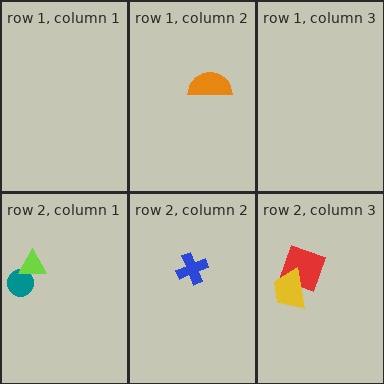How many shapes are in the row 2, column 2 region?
1.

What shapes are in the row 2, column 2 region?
The blue cross.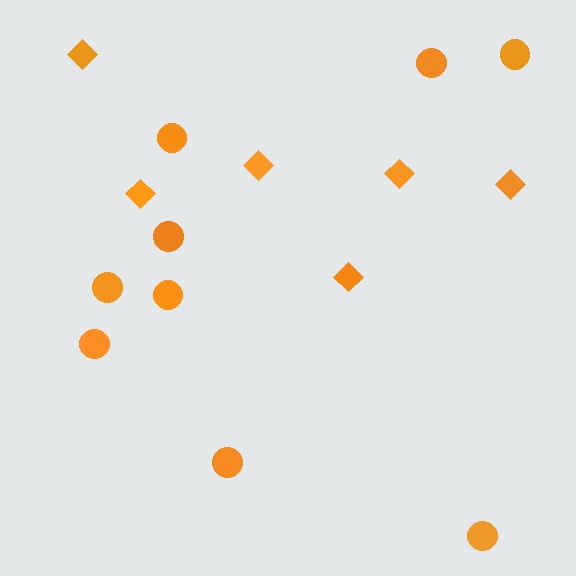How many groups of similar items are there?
There are 2 groups: one group of circles (9) and one group of diamonds (6).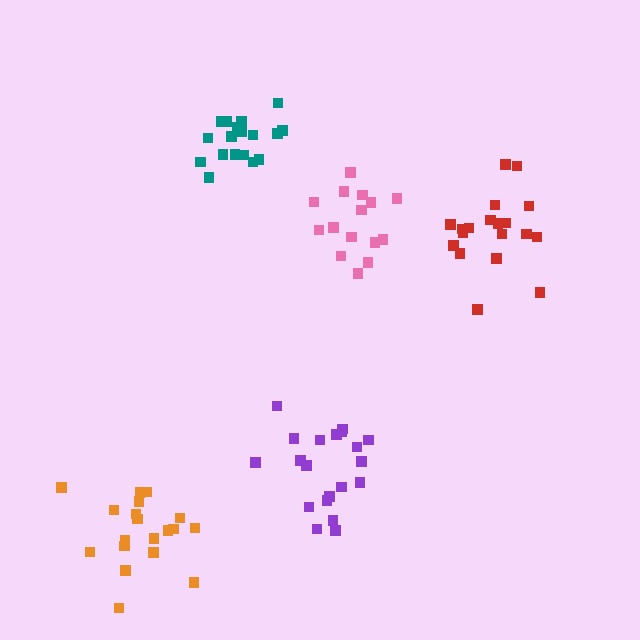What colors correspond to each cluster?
The clusters are colored: purple, orange, pink, red, teal.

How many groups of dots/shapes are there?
There are 5 groups.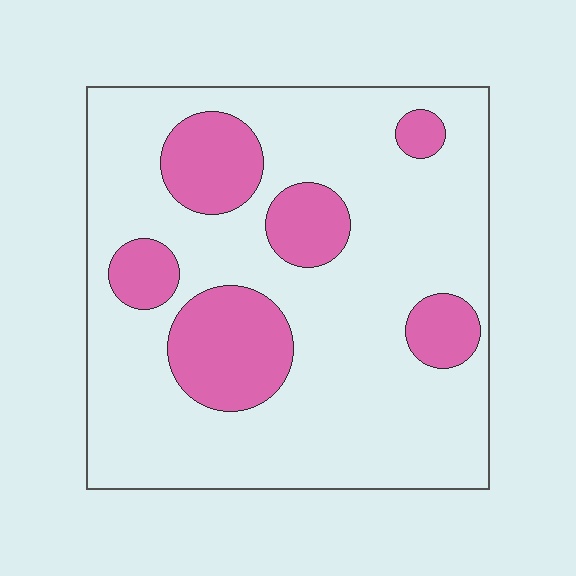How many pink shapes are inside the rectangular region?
6.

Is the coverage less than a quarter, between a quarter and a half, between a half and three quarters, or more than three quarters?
Less than a quarter.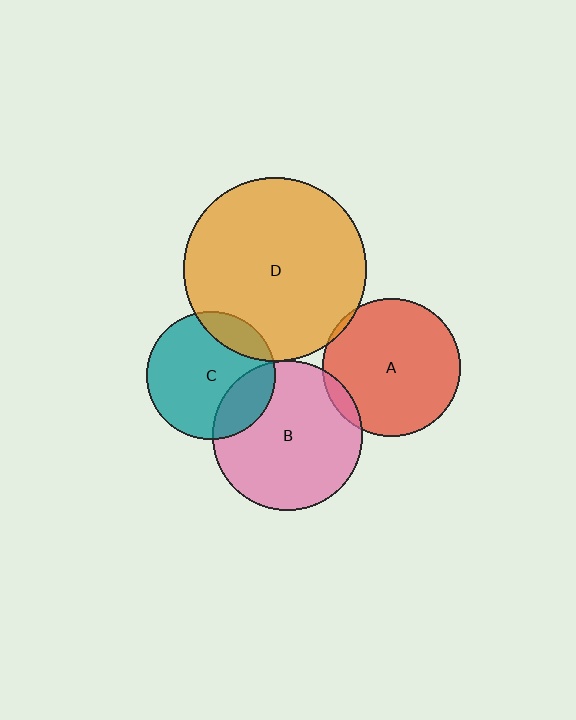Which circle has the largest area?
Circle D (orange).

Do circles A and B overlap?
Yes.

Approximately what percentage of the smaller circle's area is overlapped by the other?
Approximately 5%.